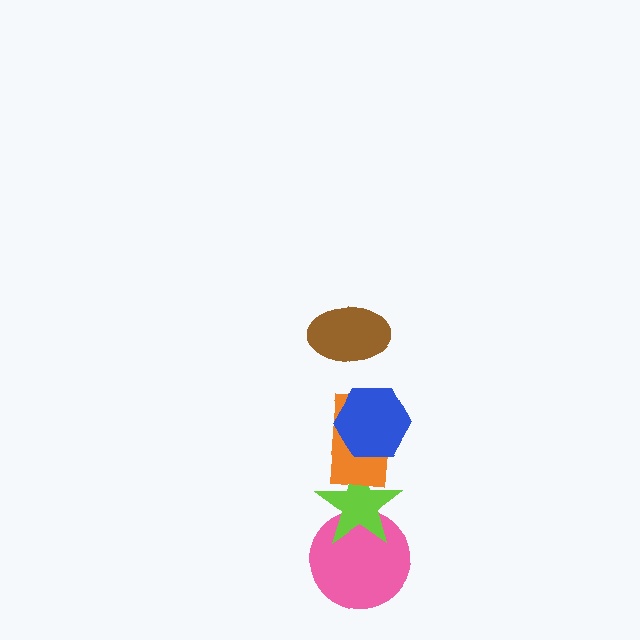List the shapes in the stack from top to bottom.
From top to bottom: the brown ellipse, the blue hexagon, the orange rectangle, the lime star, the pink circle.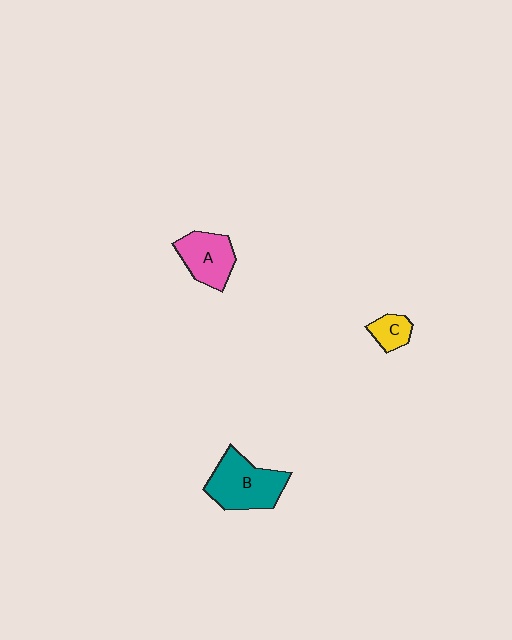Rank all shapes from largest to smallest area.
From largest to smallest: B (teal), A (pink), C (yellow).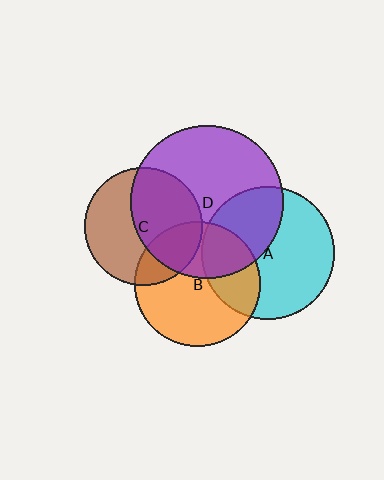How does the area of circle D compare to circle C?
Approximately 1.7 times.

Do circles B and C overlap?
Yes.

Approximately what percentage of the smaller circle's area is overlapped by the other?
Approximately 25%.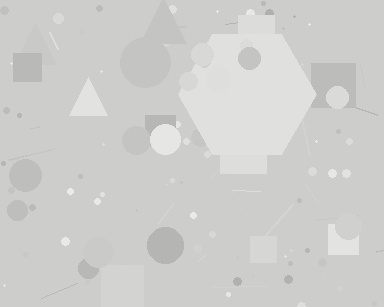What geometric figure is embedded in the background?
A hexagon is embedded in the background.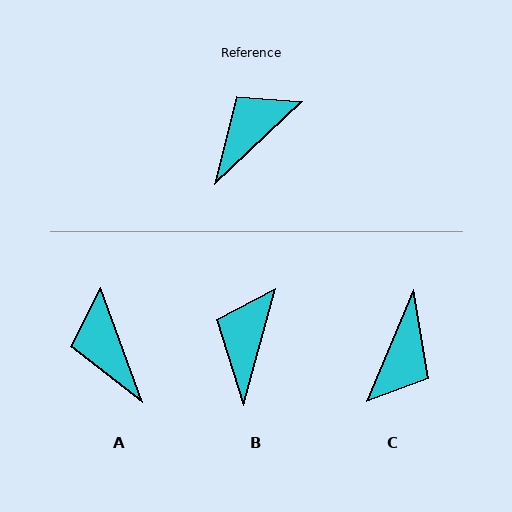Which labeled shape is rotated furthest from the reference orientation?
C, about 156 degrees away.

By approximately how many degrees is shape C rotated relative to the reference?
Approximately 156 degrees clockwise.